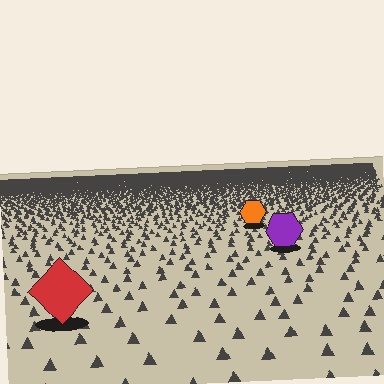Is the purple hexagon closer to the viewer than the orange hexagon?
Yes. The purple hexagon is closer — you can tell from the texture gradient: the ground texture is coarser near it.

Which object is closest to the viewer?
The red diamond is closest. The texture marks near it are larger and more spread out.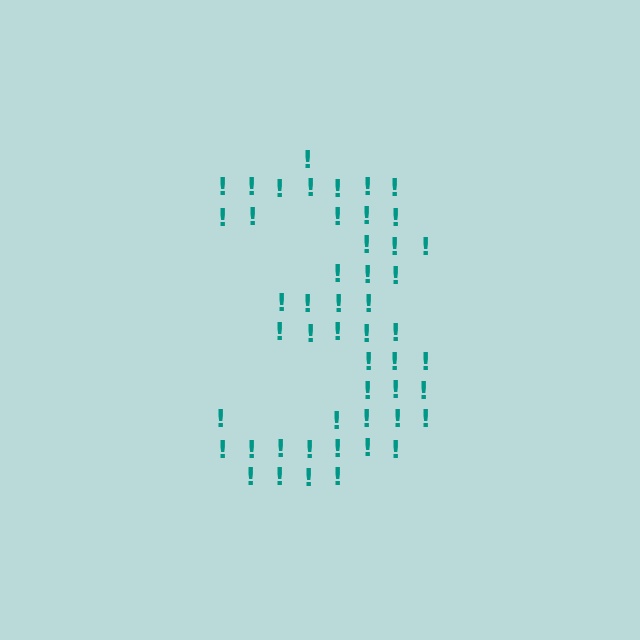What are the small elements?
The small elements are exclamation marks.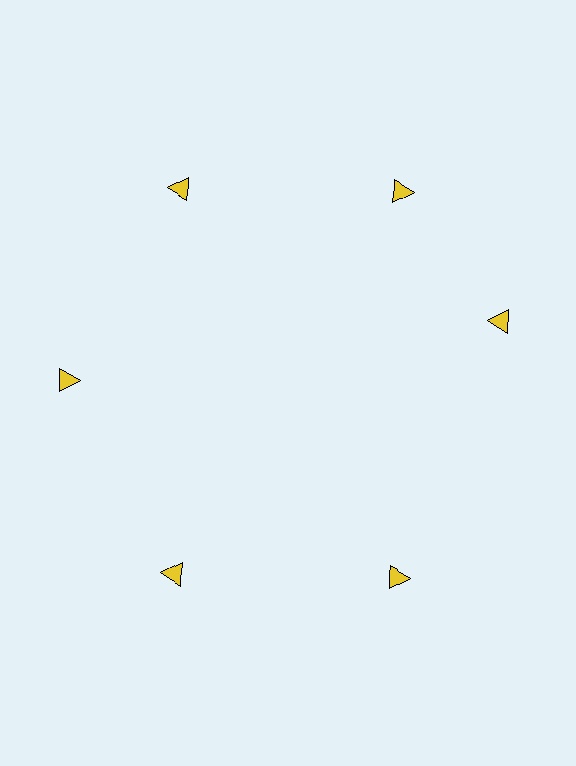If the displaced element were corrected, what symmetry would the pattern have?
It would have 6-fold rotational symmetry — the pattern would map onto itself every 60 degrees.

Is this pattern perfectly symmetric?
No. The 6 yellow triangles are arranged in a ring, but one element near the 3 o'clock position is rotated out of alignment along the ring, breaking the 6-fold rotational symmetry.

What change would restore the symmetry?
The symmetry would be restored by rotating it back into even spacing with its neighbors so that all 6 triangles sit at equal angles and equal distance from the center.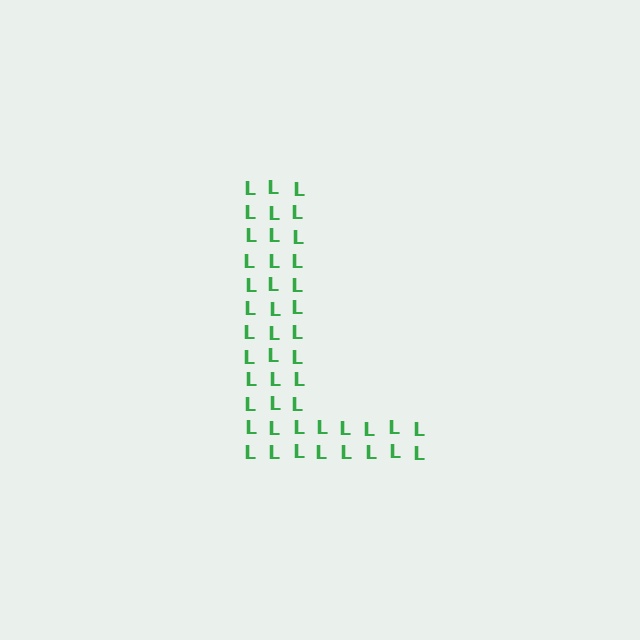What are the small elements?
The small elements are letter L's.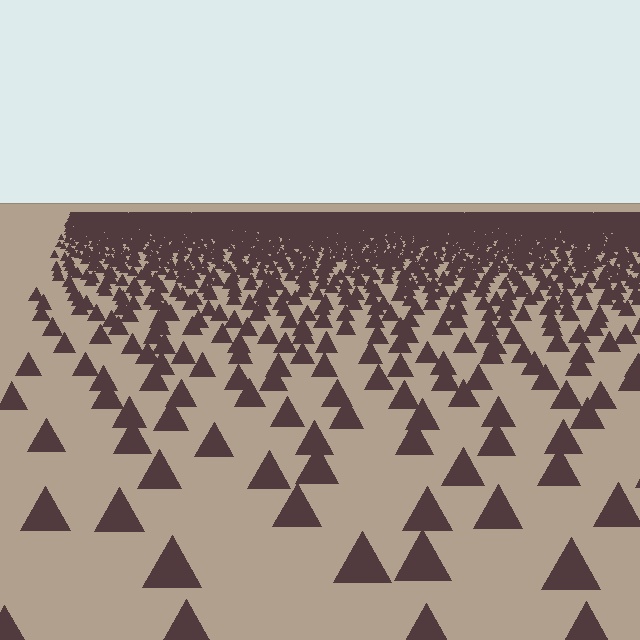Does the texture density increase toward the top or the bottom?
Density increases toward the top.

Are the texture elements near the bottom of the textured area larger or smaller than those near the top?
Larger. Near the bottom, elements are closer to the viewer and appear at a bigger on-screen size.